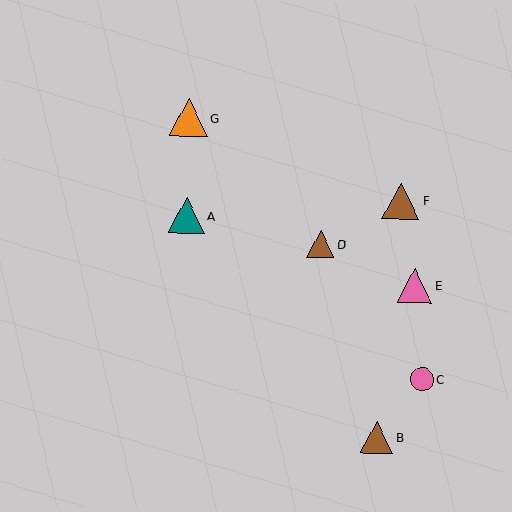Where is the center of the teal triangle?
The center of the teal triangle is at (187, 215).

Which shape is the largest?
The orange triangle (labeled G) is the largest.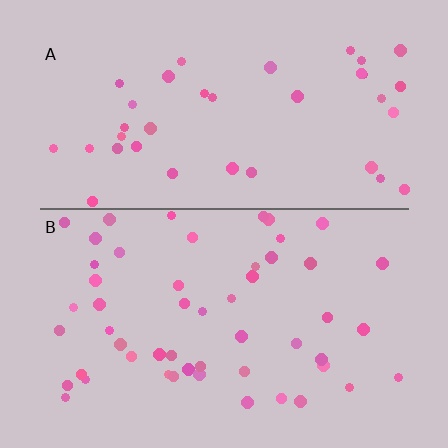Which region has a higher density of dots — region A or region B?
B (the bottom).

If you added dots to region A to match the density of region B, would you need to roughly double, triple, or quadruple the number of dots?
Approximately double.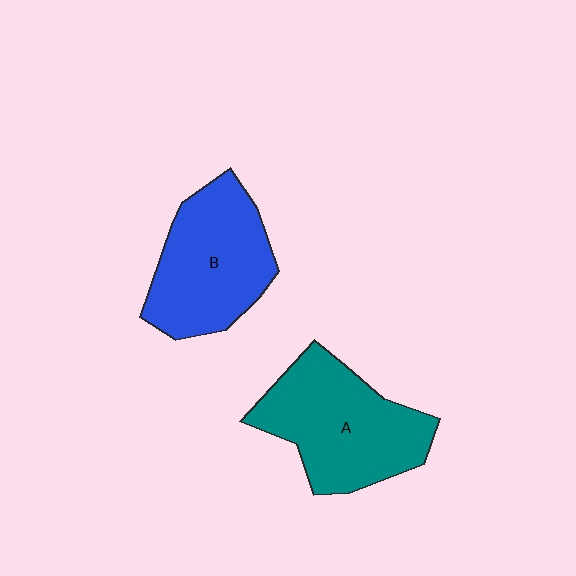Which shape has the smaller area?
Shape B (blue).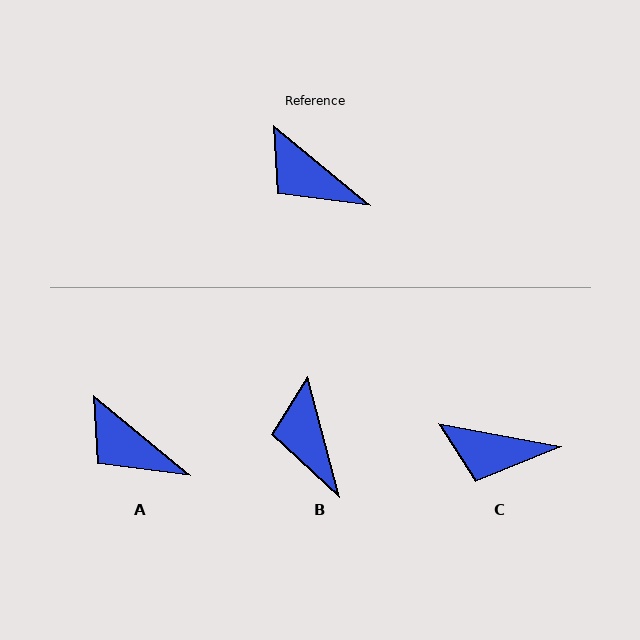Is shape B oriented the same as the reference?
No, it is off by about 35 degrees.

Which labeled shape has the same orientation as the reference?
A.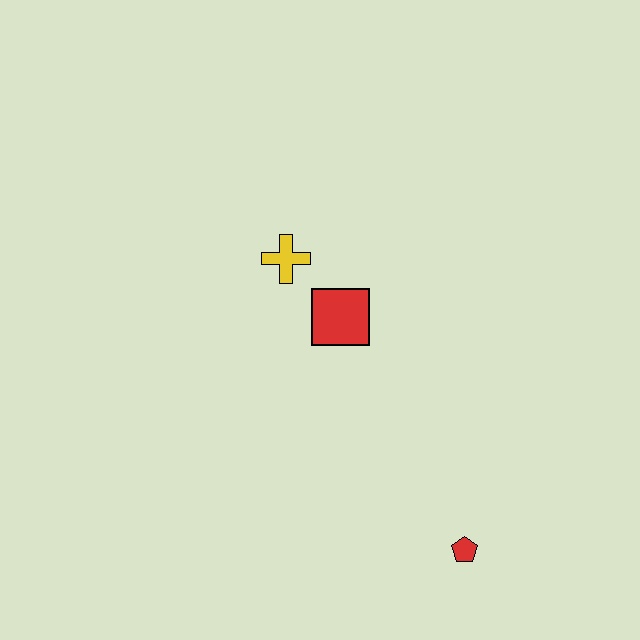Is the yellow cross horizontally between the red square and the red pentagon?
No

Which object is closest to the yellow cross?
The red square is closest to the yellow cross.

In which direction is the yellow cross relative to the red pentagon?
The yellow cross is above the red pentagon.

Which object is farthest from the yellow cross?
The red pentagon is farthest from the yellow cross.